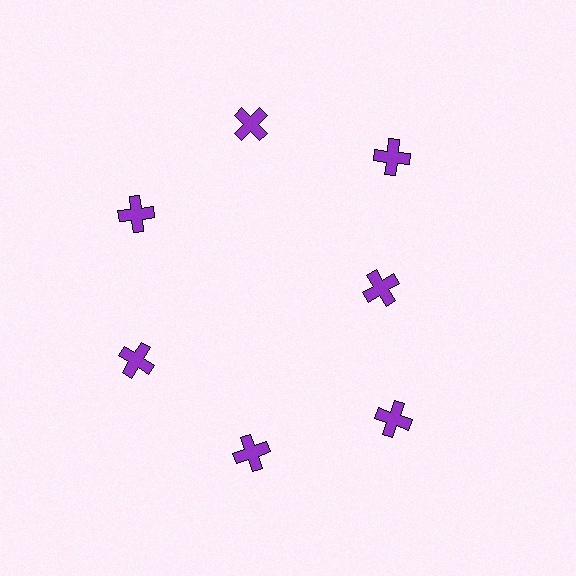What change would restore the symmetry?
The symmetry would be restored by moving it outward, back onto the ring so that all 7 crosses sit at equal angles and equal distance from the center.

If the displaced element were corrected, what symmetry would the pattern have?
It would have 7-fold rotational symmetry — the pattern would map onto itself every 51 degrees.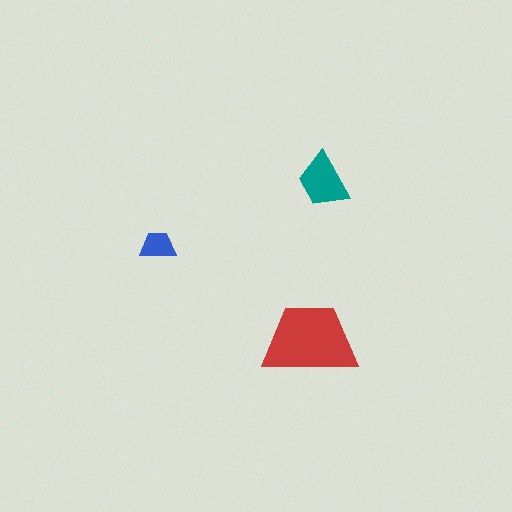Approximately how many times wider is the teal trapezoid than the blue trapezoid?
About 1.5 times wider.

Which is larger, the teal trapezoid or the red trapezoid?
The red one.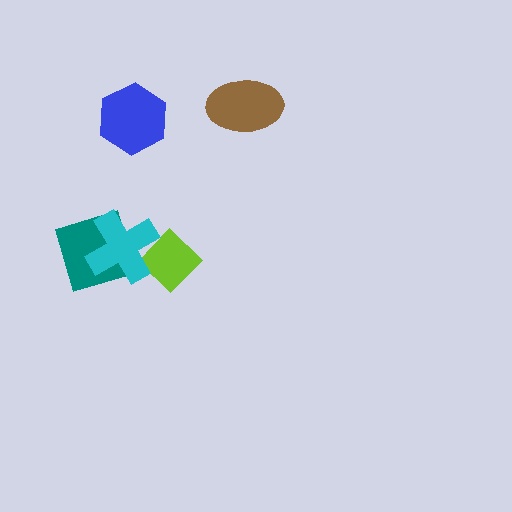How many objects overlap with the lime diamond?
1 object overlaps with the lime diamond.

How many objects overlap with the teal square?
1 object overlaps with the teal square.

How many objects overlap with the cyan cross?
2 objects overlap with the cyan cross.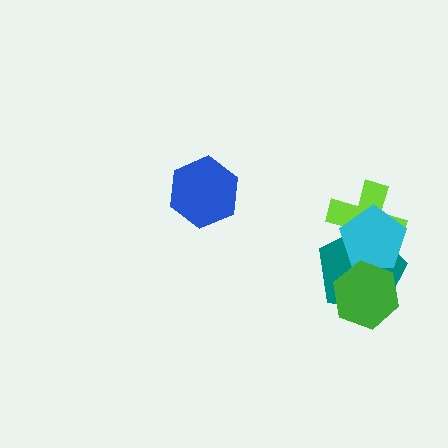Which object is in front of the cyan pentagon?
The green hexagon is in front of the cyan pentagon.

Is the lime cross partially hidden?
Yes, it is partially covered by another shape.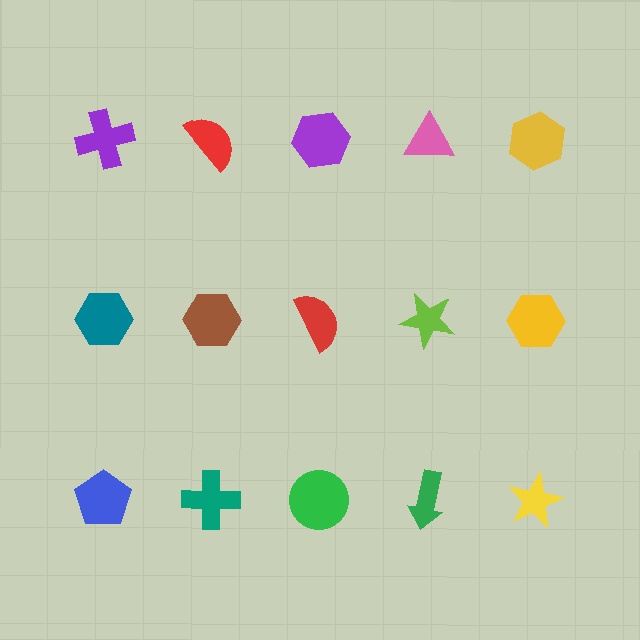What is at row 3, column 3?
A green circle.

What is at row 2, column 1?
A teal hexagon.